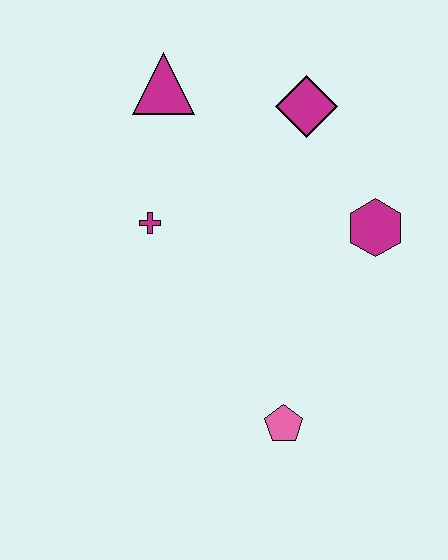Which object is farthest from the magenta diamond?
The pink pentagon is farthest from the magenta diamond.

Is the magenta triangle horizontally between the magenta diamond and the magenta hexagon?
No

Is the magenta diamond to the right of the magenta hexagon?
No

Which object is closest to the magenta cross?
The magenta triangle is closest to the magenta cross.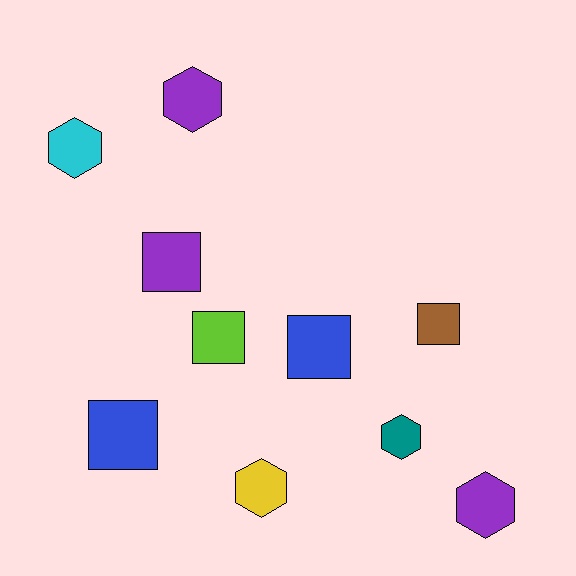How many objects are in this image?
There are 10 objects.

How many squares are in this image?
There are 5 squares.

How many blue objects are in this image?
There are 2 blue objects.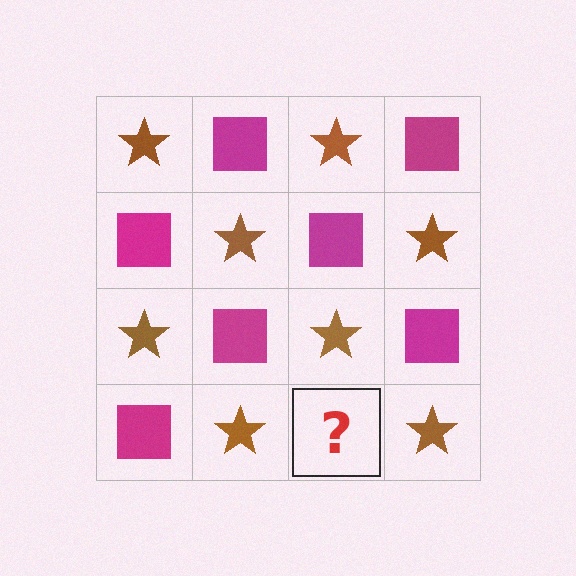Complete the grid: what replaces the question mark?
The question mark should be replaced with a magenta square.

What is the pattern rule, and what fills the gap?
The rule is that it alternates brown star and magenta square in a checkerboard pattern. The gap should be filled with a magenta square.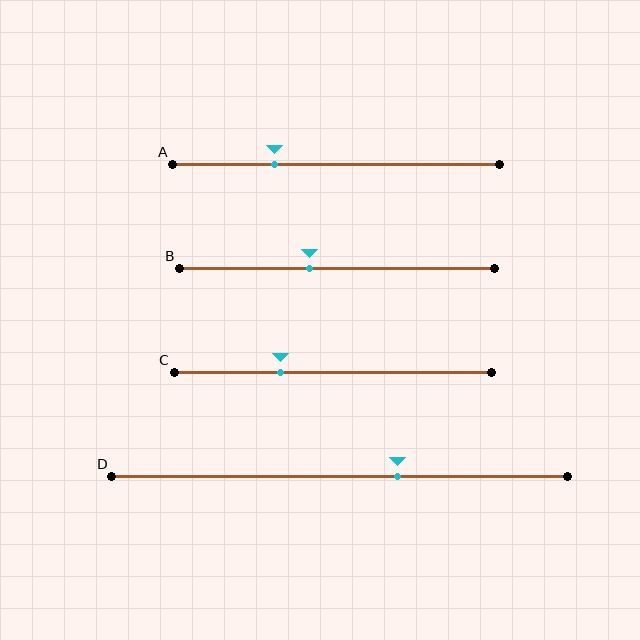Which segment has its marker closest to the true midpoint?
Segment B has its marker closest to the true midpoint.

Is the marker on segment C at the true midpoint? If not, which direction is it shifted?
No, the marker on segment C is shifted to the left by about 17% of the segment length.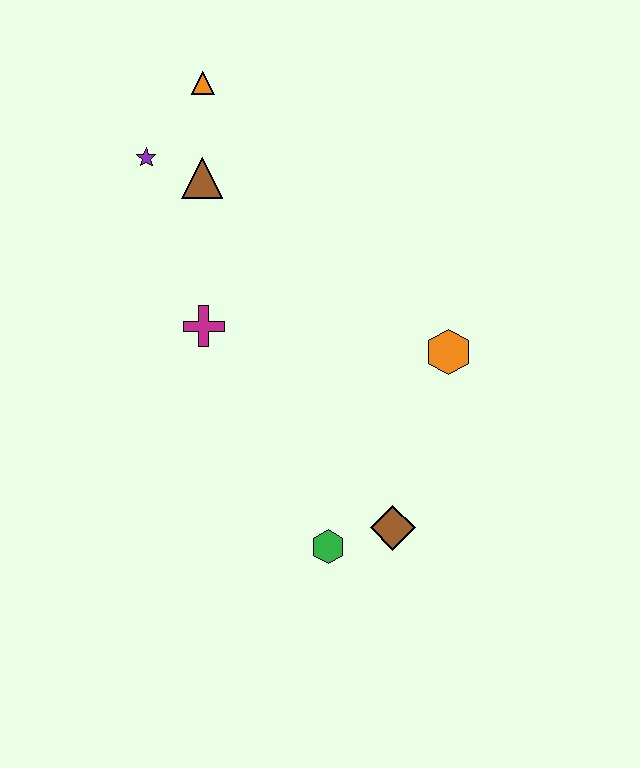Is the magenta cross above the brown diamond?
Yes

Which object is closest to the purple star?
The brown triangle is closest to the purple star.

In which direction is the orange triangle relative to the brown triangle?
The orange triangle is above the brown triangle.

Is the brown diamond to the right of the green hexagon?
Yes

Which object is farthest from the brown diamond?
The orange triangle is farthest from the brown diamond.